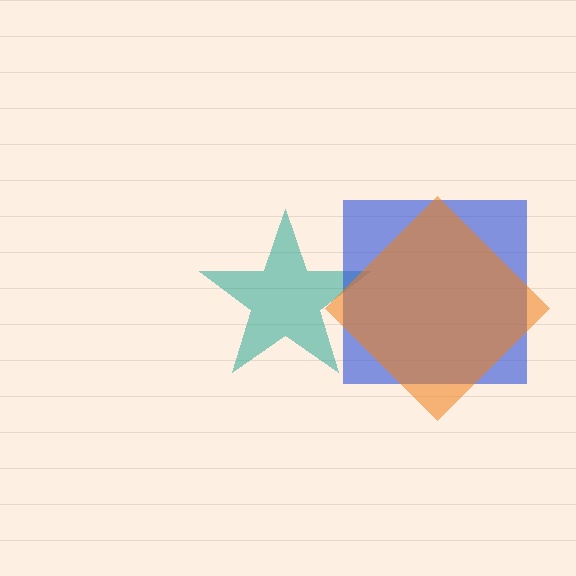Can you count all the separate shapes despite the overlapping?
Yes, there are 3 separate shapes.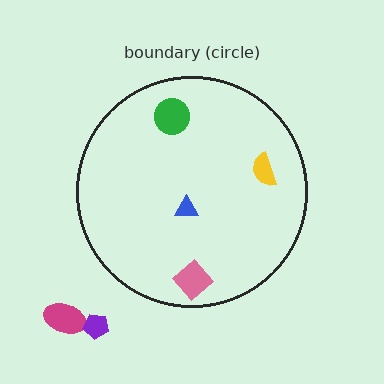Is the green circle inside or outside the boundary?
Inside.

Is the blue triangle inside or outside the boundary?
Inside.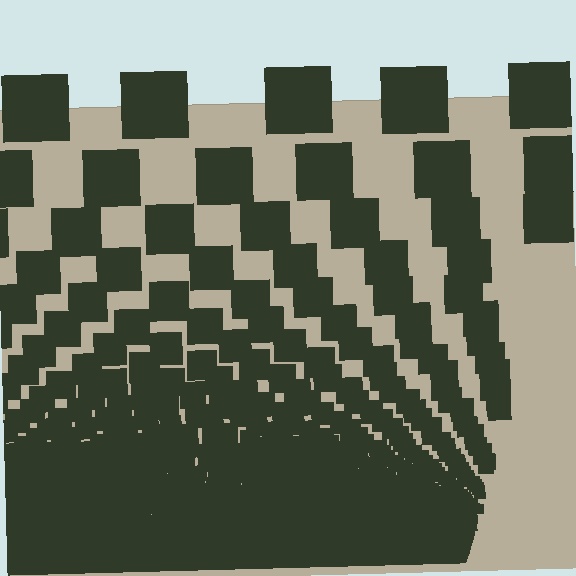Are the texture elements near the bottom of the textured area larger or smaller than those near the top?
Smaller. The gradient is inverted — elements near the bottom are smaller and denser.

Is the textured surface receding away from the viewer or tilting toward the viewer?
The surface appears to tilt toward the viewer. Texture elements get larger and sparser toward the top.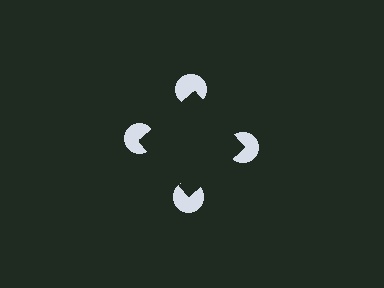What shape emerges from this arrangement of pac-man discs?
An illusory square — its edges are inferred from the aligned wedge cuts in the pac-man discs, not physically drawn.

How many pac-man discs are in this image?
There are 4 — one at each vertex of the illusory square.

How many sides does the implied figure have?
4 sides.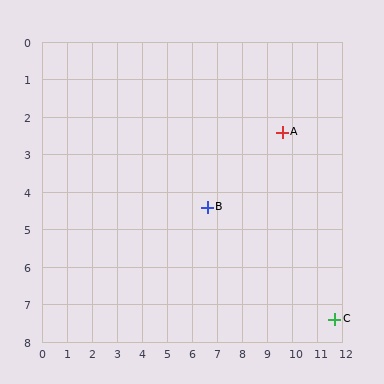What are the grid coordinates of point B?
Point B is at approximately (6.6, 4.4).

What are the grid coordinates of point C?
Point C is at approximately (11.7, 7.4).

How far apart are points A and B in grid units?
Points A and B are about 3.6 grid units apart.